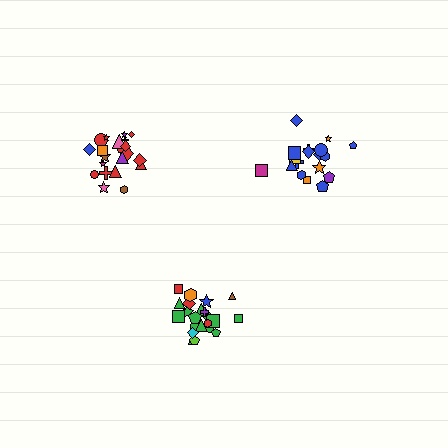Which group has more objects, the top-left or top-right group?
The top-left group.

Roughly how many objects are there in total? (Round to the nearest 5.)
Roughly 60 objects in total.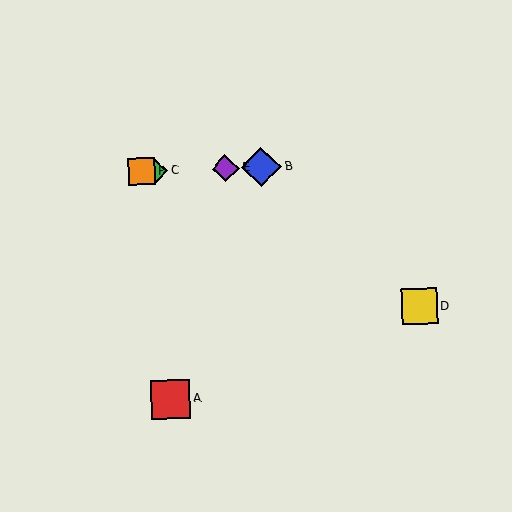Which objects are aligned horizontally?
Objects B, C, E, F are aligned horizontally.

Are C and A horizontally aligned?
No, C is at y≈171 and A is at y≈399.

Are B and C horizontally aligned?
Yes, both are at y≈167.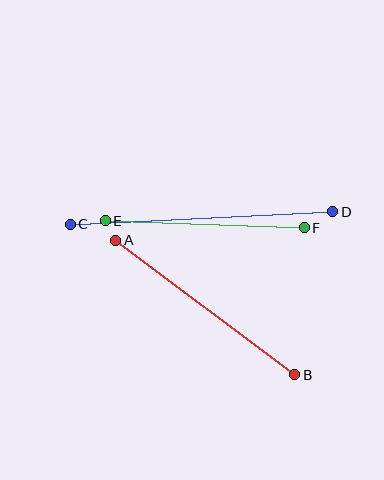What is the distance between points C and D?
The distance is approximately 263 pixels.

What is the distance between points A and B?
The distance is approximately 224 pixels.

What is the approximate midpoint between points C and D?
The midpoint is at approximately (202, 218) pixels.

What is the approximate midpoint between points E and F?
The midpoint is at approximately (205, 224) pixels.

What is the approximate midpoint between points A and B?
The midpoint is at approximately (205, 308) pixels.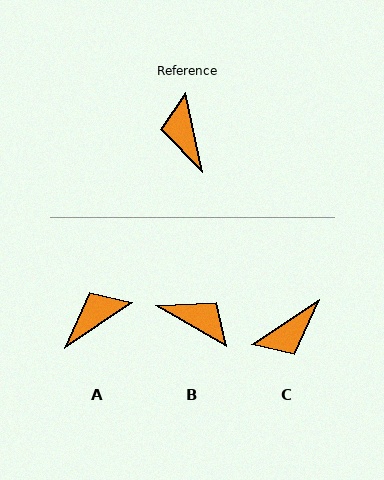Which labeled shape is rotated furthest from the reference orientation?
B, about 132 degrees away.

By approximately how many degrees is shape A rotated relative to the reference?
Approximately 68 degrees clockwise.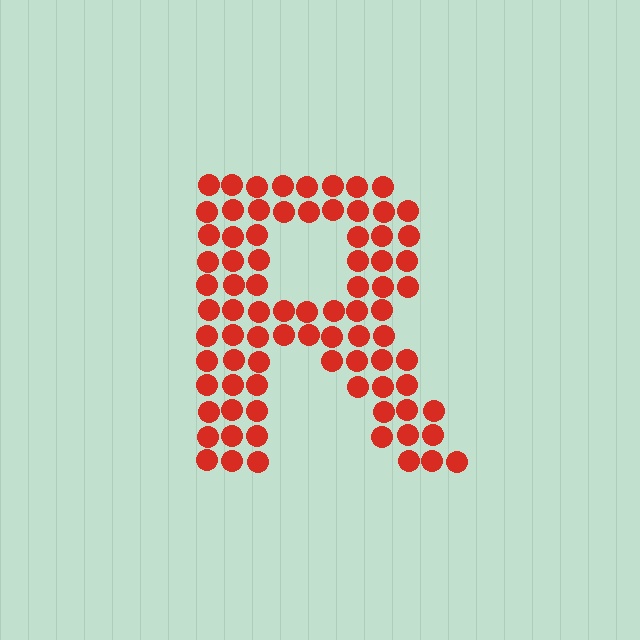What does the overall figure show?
The overall figure shows the letter R.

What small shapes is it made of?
It is made of small circles.